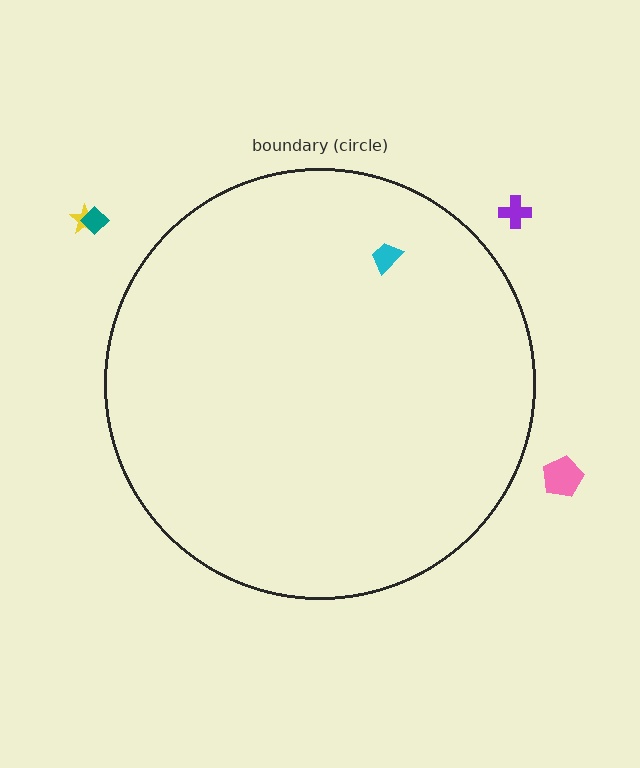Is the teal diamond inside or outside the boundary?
Outside.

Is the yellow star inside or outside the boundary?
Outside.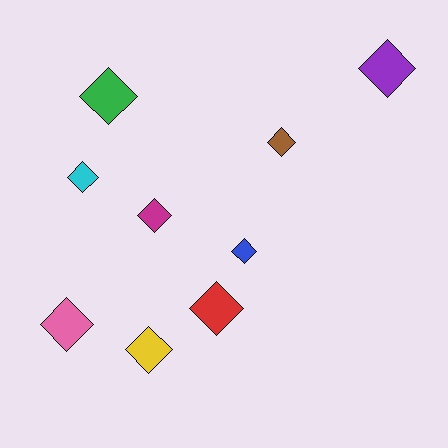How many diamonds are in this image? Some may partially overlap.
There are 9 diamonds.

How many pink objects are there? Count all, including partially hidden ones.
There is 1 pink object.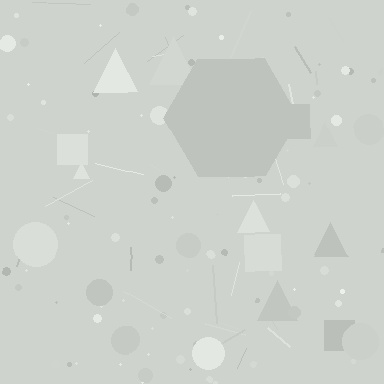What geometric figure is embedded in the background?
A hexagon is embedded in the background.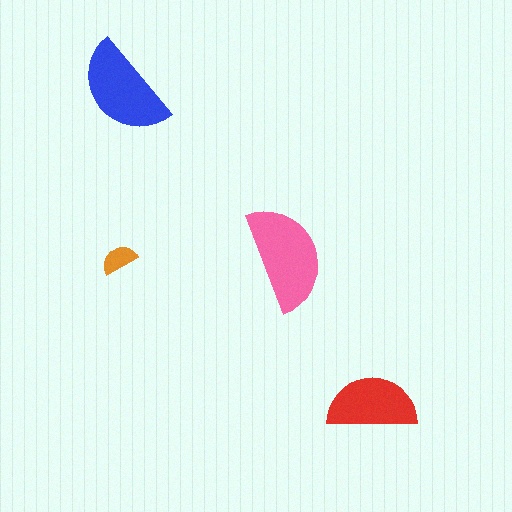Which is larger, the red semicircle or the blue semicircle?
The blue one.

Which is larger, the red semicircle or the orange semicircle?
The red one.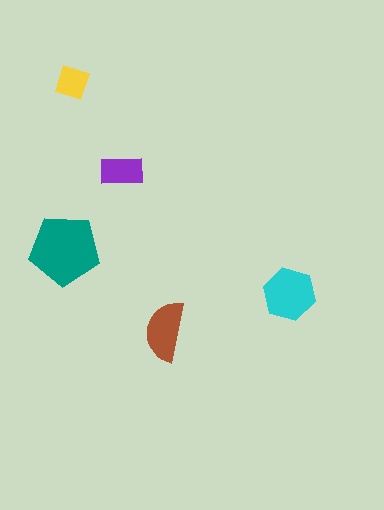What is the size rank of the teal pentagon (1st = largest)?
1st.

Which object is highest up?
The yellow square is topmost.